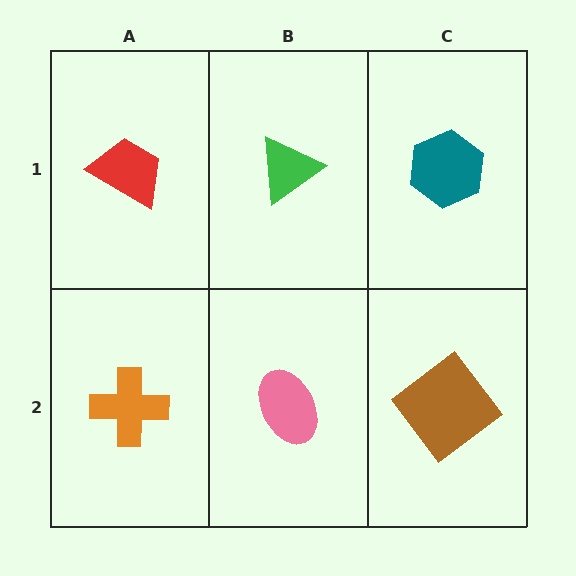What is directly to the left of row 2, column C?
A pink ellipse.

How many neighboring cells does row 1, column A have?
2.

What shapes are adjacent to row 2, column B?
A green triangle (row 1, column B), an orange cross (row 2, column A), a brown diamond (row 2, column C).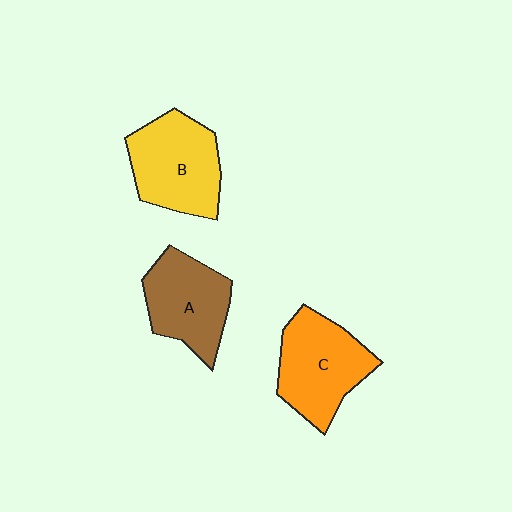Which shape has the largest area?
Shape C (orange).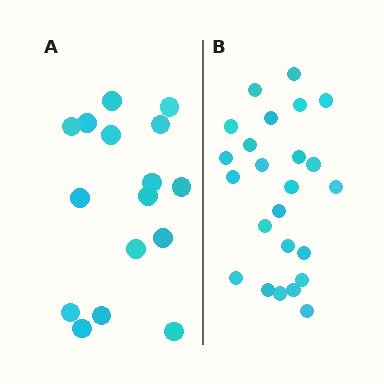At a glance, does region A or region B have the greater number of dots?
Region B (the right region) has more dots.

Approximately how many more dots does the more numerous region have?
Region B has roughly 8 or so more dots than region A.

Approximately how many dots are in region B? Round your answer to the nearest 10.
About 20 dots. (The exact count is 24, which rounds to 20.)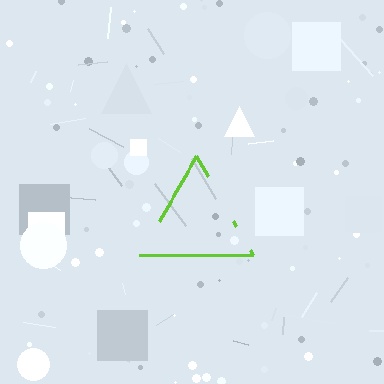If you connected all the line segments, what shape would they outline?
They would outline a triangle.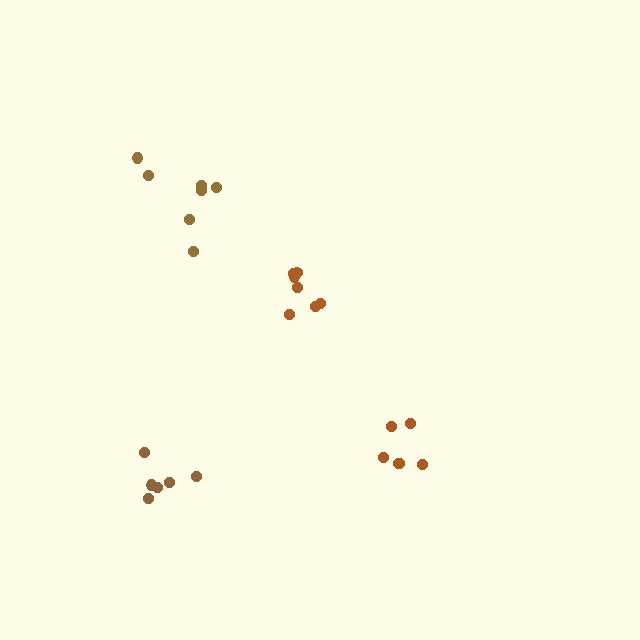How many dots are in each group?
Group 1: 6 dots, Group 2: 6 dots, Group 3: 7 dots, Group 4: 7 dots (26 total).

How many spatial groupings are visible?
There are 4 spatial groupings.